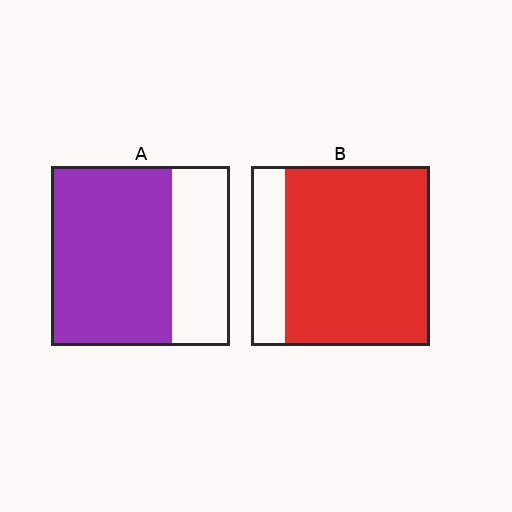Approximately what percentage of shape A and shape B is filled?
A is approximately 70% and B is approximately 80%.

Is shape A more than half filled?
Yes.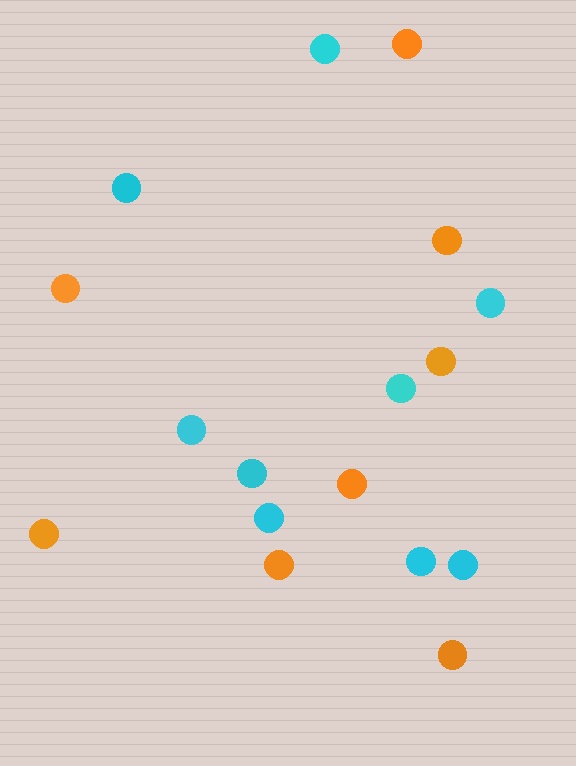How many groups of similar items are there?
There are 2 groups: one group of orange circles (8) and one group of cyan circles (9).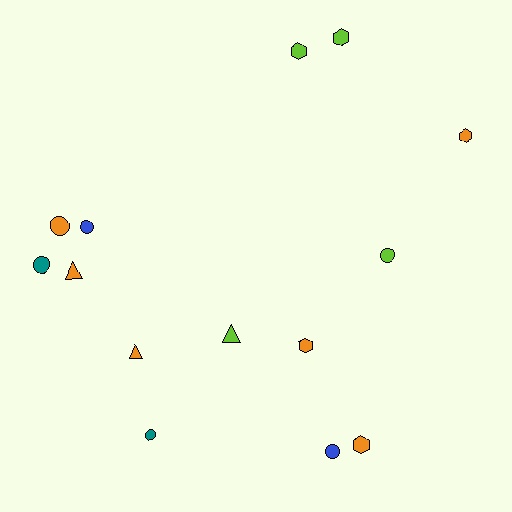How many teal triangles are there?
There are no teal triangles.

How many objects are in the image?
There are 14 objects.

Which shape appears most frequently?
Circle, with 6 objects.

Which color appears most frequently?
Orange, with 6 objects.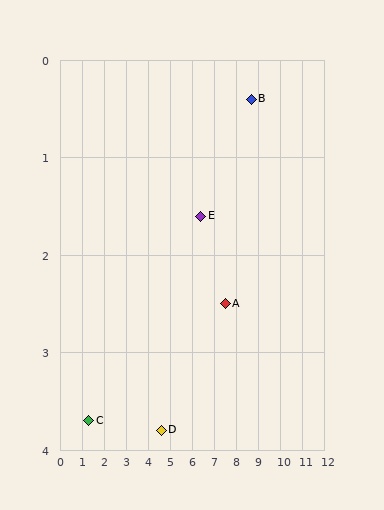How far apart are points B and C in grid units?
Points B and C are about 8.1 grid units apart.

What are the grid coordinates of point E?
Point E is at approximately (6.4, 1.6).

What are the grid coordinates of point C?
Point C is at approximately (1.3, 3.7).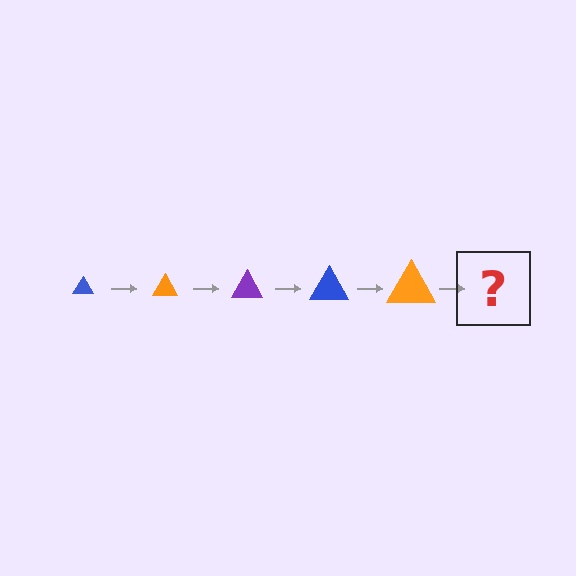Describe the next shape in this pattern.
It should be a purple triangle, larger than the previous one.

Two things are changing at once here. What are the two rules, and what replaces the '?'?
The two rules are that the triangle grows larger each step and the color cycles through blue, orange, and purple. The '?' should be a purple triangle, larger than the previous one.